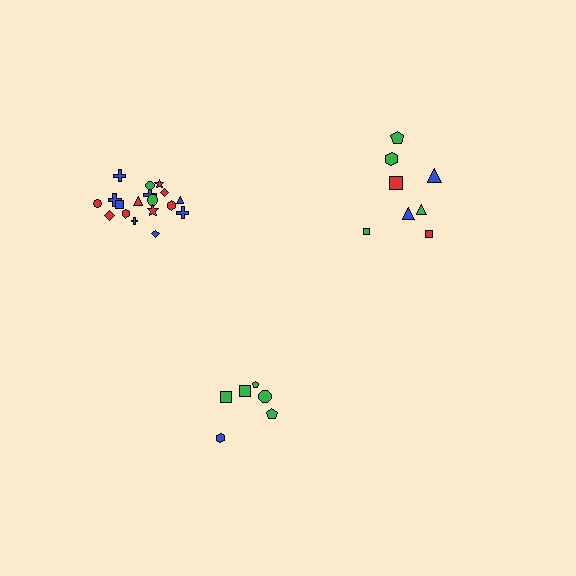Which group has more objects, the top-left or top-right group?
The top-left group.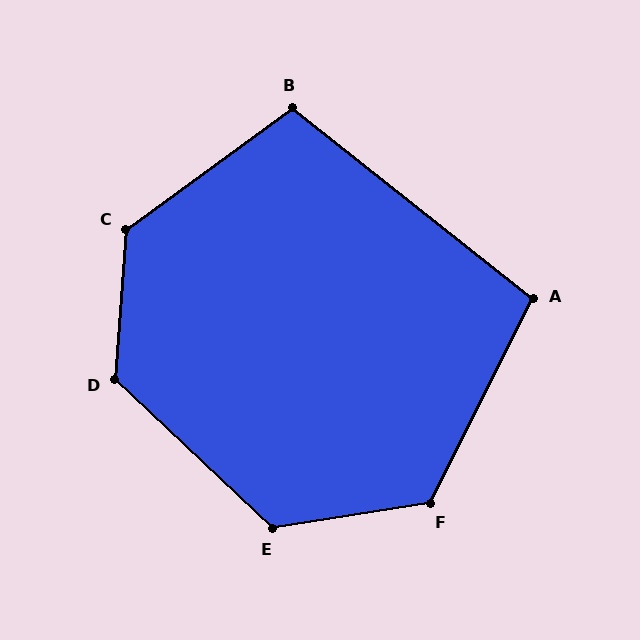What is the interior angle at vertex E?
Approximately 128 degrees (obtuse).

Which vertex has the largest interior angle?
C, at approximately 131 degrees.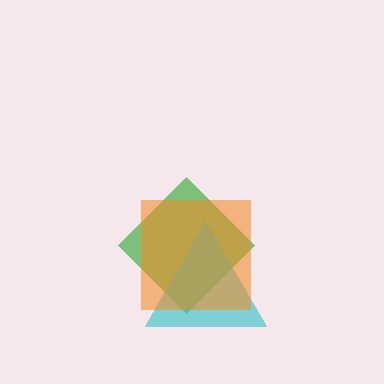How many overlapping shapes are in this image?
There are 3 overlapping shapes in the image.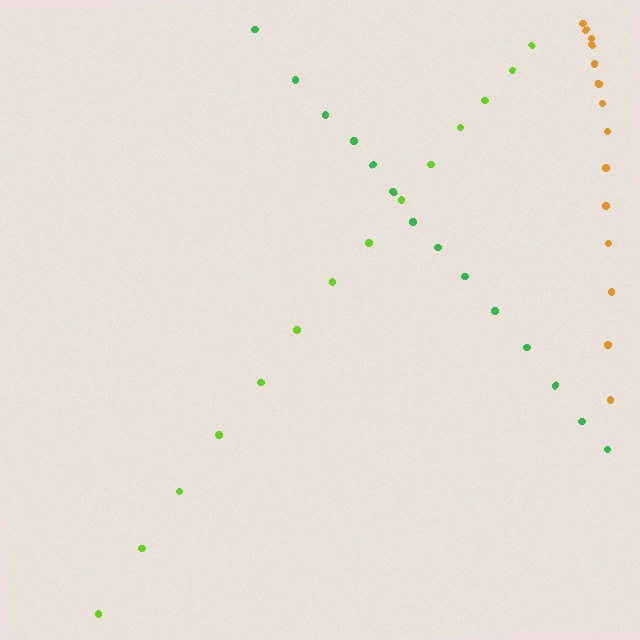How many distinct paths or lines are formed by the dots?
There are 3 distinct paths.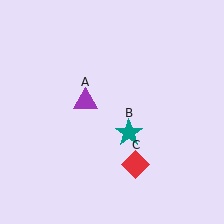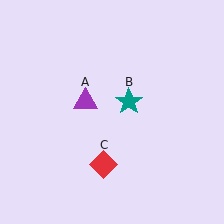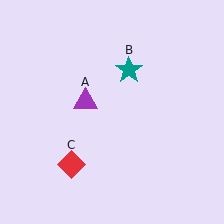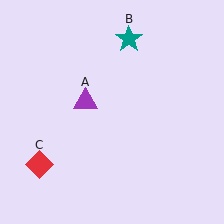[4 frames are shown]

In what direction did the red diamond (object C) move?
The red diamond (object C) moved left.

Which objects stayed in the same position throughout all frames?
Purple triangle (object A) remained stationary.